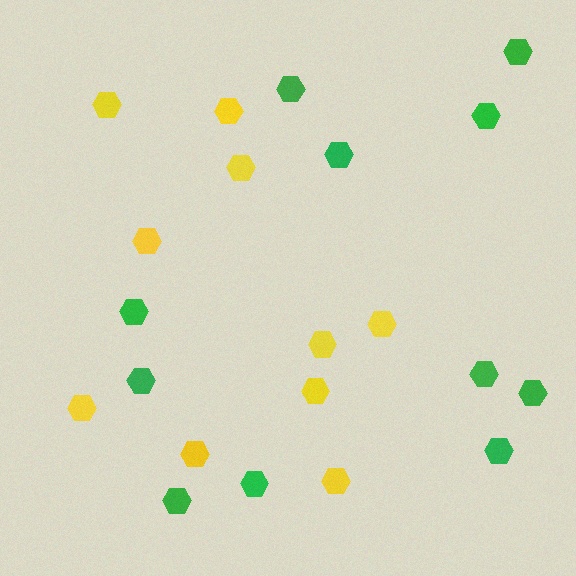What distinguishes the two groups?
There are 2 groups: one group of yellow hexagons (10) and one group of green hexagons (11).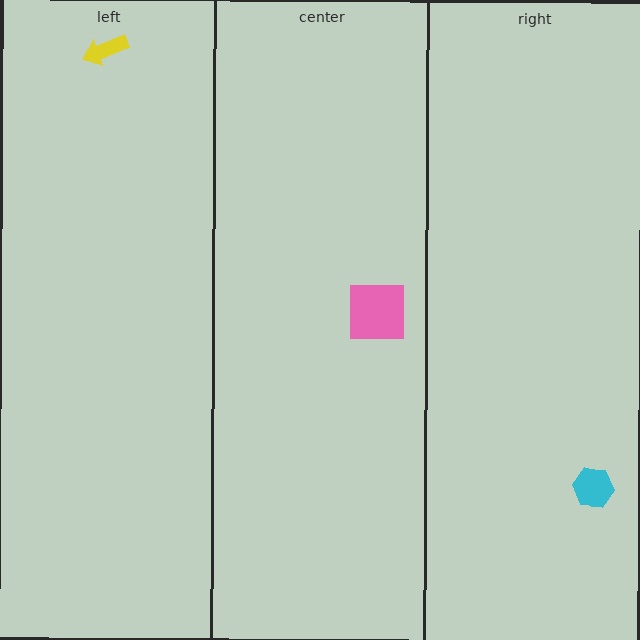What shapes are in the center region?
The pink square.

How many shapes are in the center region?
1.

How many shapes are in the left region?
1.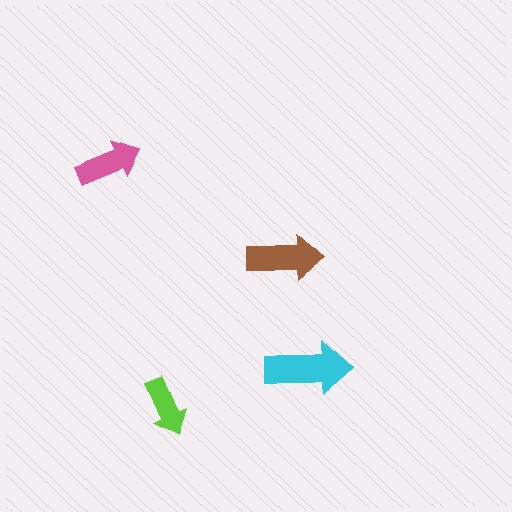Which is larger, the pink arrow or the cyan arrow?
The cyan one.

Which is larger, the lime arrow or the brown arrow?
The brown one.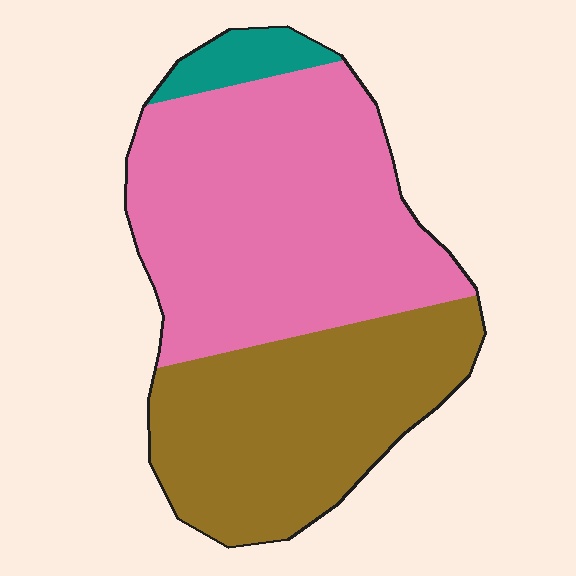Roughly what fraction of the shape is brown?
Brown covers roughly 40% of the shape.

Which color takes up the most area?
Pink, at roughly 55%.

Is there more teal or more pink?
Pink.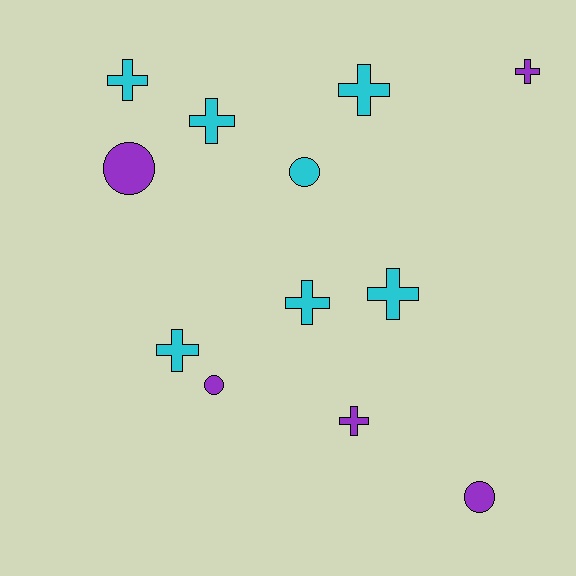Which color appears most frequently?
Cyan, with 7 objects.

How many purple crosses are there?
There are 2 purple crosses.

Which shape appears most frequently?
Cross, with 8 objects.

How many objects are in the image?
There are 12 objects.